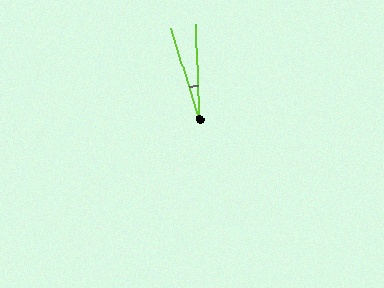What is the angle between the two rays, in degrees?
Approximately 15 degrees.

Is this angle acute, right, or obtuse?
It is acute.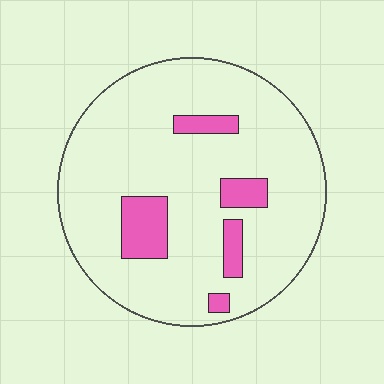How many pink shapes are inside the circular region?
5.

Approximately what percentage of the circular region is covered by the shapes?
Approximately 15%.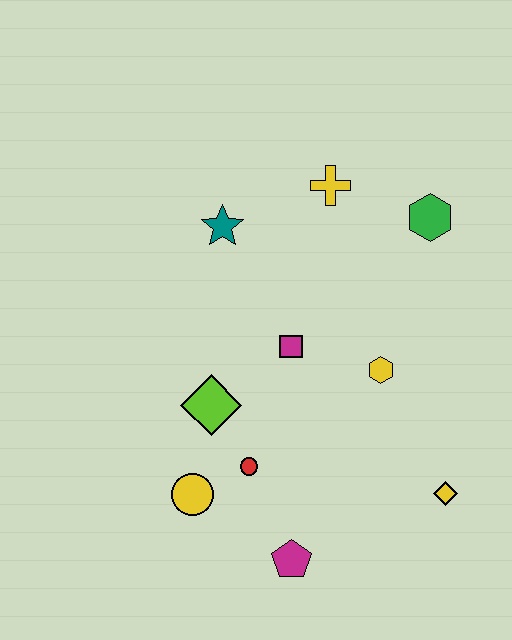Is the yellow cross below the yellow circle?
No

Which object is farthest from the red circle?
The green hexagon is farthest from the red circle.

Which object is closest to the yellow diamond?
The yellow hexagon is closest to the yellow diamond.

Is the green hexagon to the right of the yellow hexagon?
Yes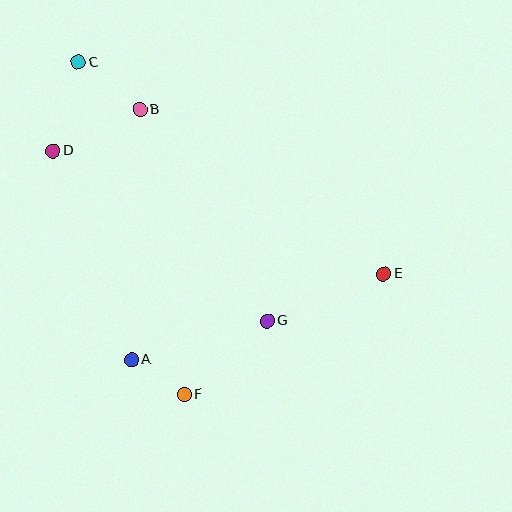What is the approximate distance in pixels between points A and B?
The distance between A and B is approximately 250 pixels.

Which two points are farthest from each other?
Points C and E are farthest from each other.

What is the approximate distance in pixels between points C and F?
The distance between C and F is approximately 349 pixels.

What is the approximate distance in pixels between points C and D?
The distance between C and D is approximately 92 pixels.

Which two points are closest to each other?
Points A and F are closest to each other.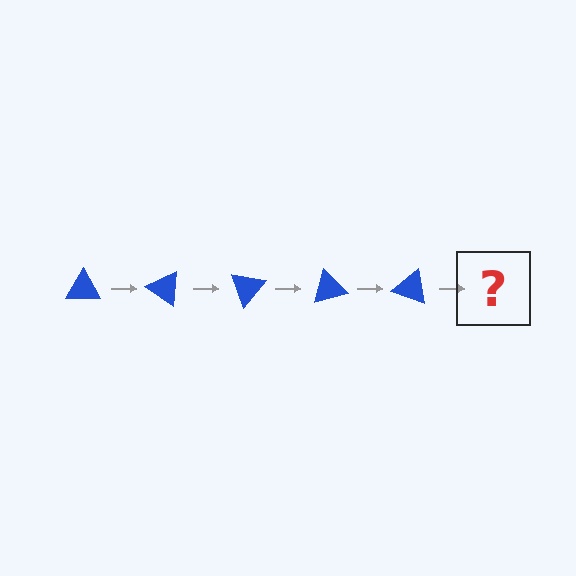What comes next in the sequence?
The next element should be a blue triangle rotated 175 degrees.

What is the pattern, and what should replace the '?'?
The pattern is that the triangle rotates 35 degrees each step. The '?' should be a blue triangle rotated 175 degrees.